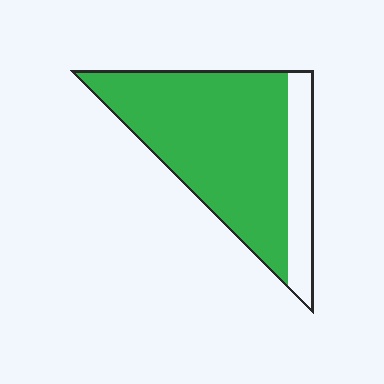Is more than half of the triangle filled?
Yes.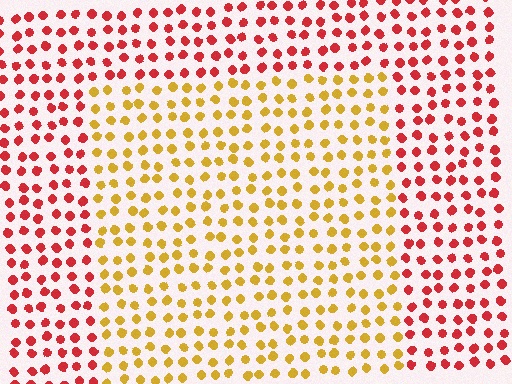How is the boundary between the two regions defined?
The boundary is defined purely by a slight shift in hue (about 50 degrees). Spacing, size, and orientation are identical on both sides.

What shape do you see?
I see a rectangle.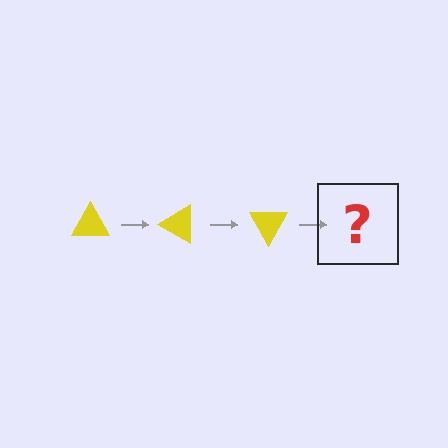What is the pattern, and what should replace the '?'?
The pattern is that the triangle rotates 30 degrees each step. The '?' should be a yellow triangle rotated 90 degrees.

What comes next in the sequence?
The next element should be a yellow triangle rotated 90 degrees.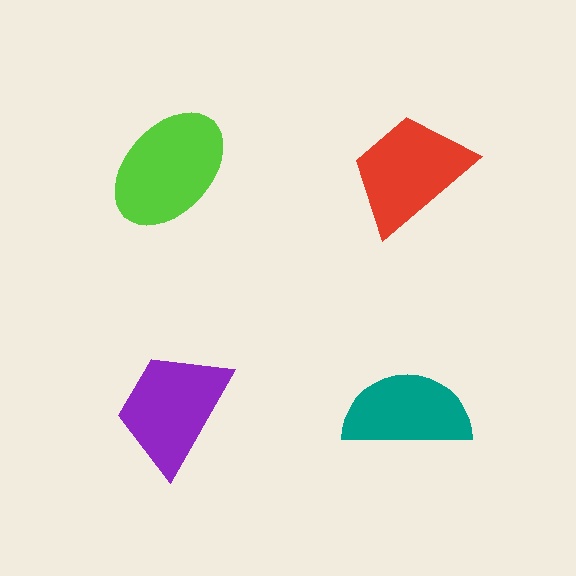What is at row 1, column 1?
A lime ellipse.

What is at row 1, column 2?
A red trapezoid.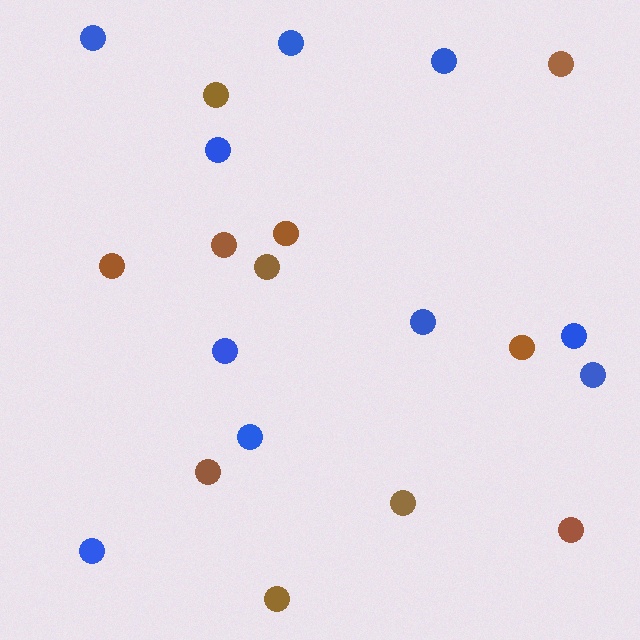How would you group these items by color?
There are 2 groups: one group of brown circles (11) and one group of blue circles (10).